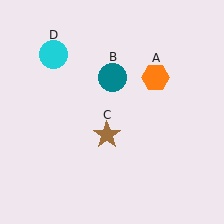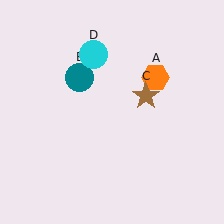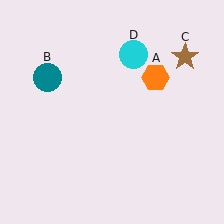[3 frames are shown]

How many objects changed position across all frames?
3 objects changed position: teal circle (object B), brown star (object C), cyan circle (object D).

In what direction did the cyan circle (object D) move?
The cyan circle (object D) moved right.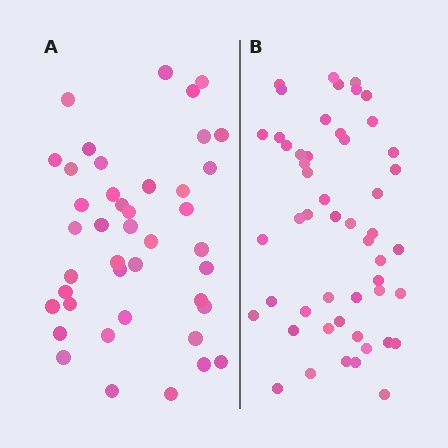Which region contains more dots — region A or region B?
Region B (the right region) has more dots.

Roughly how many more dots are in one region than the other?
Region B has roughly 8 or so more dots than region A.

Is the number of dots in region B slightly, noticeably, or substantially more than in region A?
Region B has only slightly more — the two regions are fairly close. The ratio is roughly 1.2 to 1.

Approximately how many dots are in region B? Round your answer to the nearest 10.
About 50 dots. (The exact count is 51, which rounds to 50.)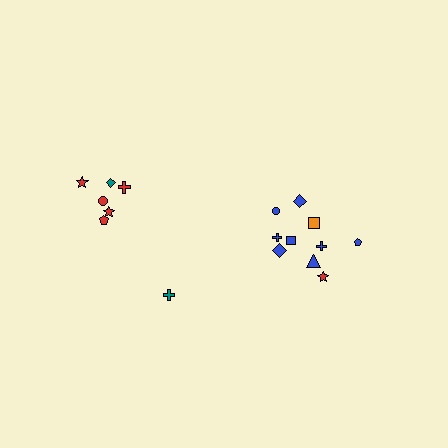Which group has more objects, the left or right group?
The right group.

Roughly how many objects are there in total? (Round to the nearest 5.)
Roughly 15 objects in total.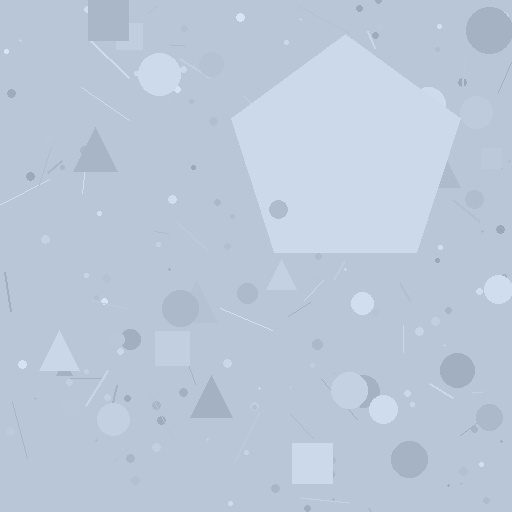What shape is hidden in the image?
A pentagon is hidden in the image.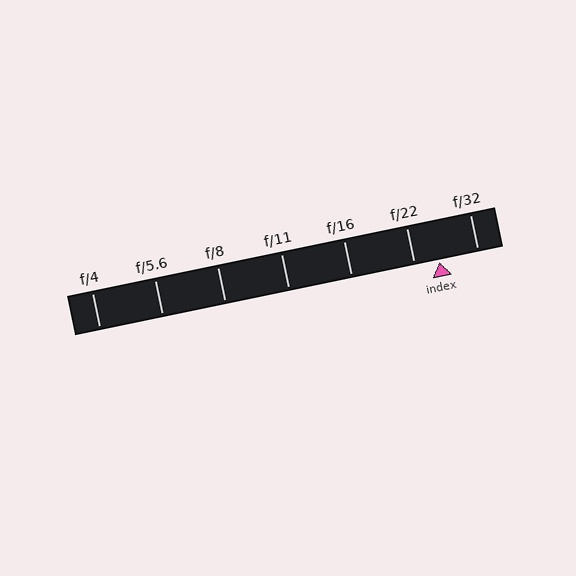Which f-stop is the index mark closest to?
The index mark is closest to f/22.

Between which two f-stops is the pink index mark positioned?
The index mark is between f/22 and f/32.